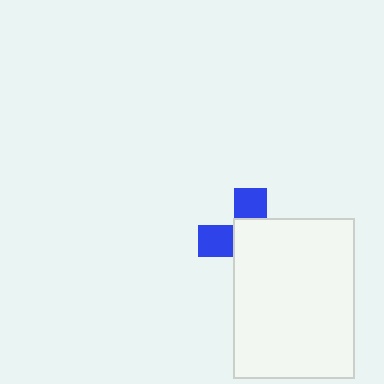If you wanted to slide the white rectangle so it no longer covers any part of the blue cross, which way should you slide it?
Slide it toward the lower-right — that is the most direct way to separate the two shapes.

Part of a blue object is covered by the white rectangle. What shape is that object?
It is a cross.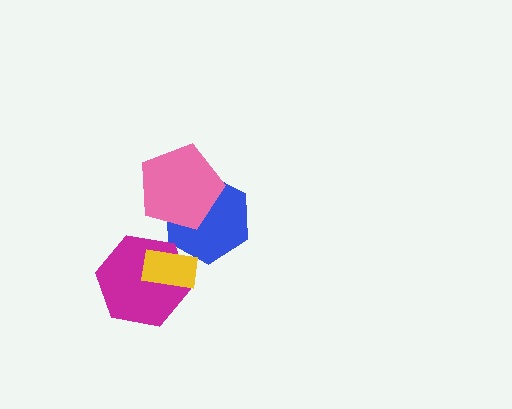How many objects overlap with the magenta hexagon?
1 object overlaps with the magenta hexagon.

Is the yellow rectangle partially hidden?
No, no other shape covers it.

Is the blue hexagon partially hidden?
Yes, it is partially covered by another shape.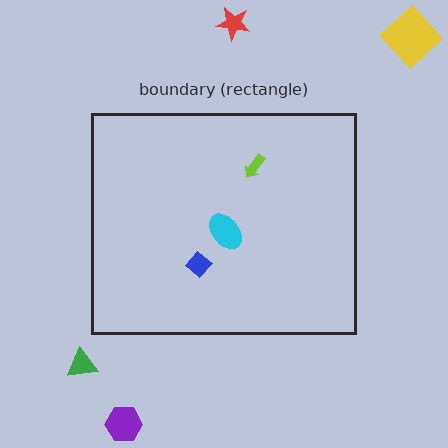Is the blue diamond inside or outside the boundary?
Inside.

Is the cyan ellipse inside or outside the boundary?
Inside.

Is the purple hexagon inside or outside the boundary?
Outside.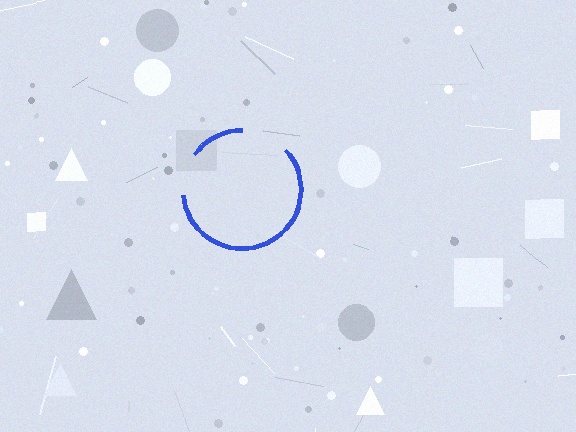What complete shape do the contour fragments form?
The contour fragments form a circle.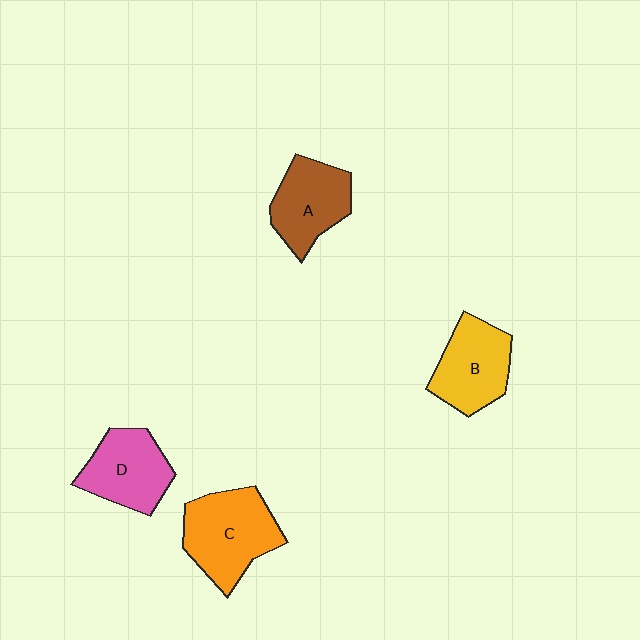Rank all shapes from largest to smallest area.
From largest to smallest: C (orange), B (yellow), D (pink), A (brown).